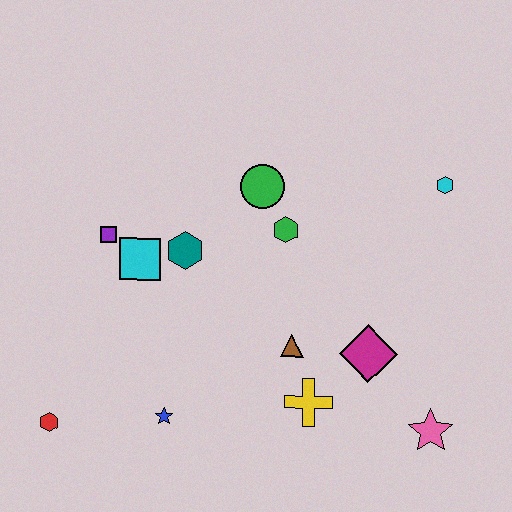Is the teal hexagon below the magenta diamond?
No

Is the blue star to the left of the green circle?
Yes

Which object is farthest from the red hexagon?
The cyan hexagon is farthest from the red hexagon.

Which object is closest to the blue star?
The red hexagon is closest to the blue star.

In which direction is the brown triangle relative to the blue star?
The brown triangle is to the right of the blue star.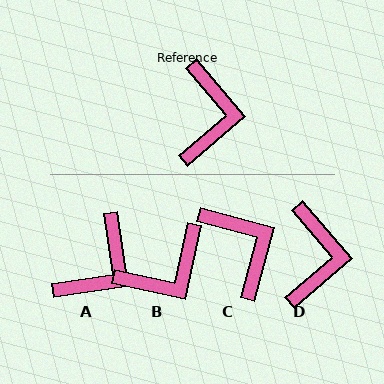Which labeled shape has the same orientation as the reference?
D.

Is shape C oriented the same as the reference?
No, it is off by about 34 degrees.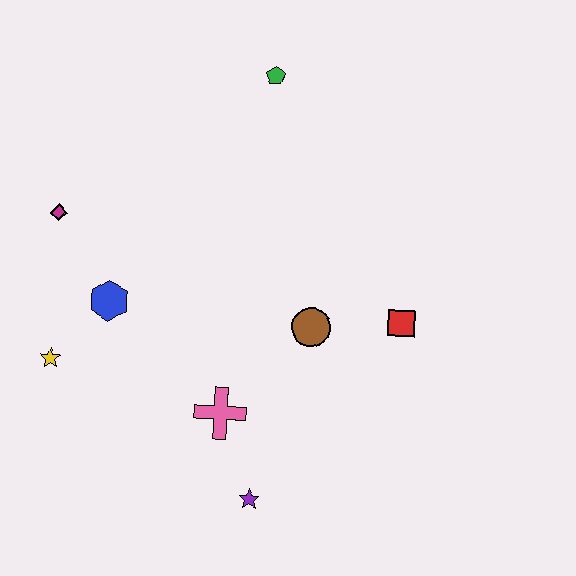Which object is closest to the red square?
The brown circle is closest to the red square.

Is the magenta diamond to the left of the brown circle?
Yes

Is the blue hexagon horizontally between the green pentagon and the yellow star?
Yes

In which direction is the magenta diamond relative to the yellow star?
The magenta diamond is above the yellow star.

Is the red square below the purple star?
No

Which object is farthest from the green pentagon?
The purple star is farthest from the green pentagon.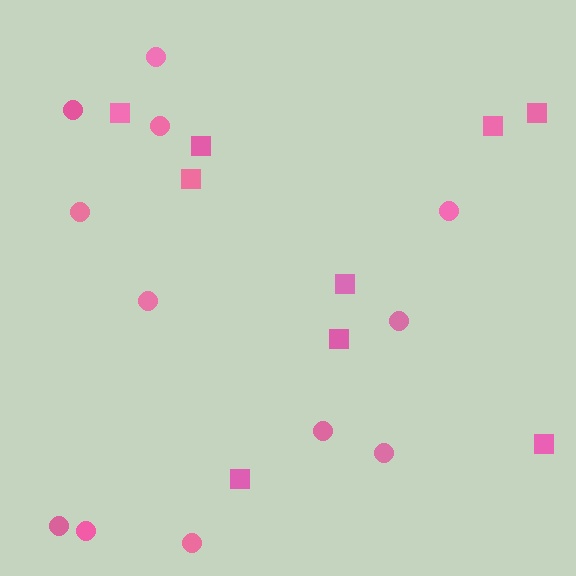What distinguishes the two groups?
There are 2 groups: one group of squares (9) and one group of circles (12).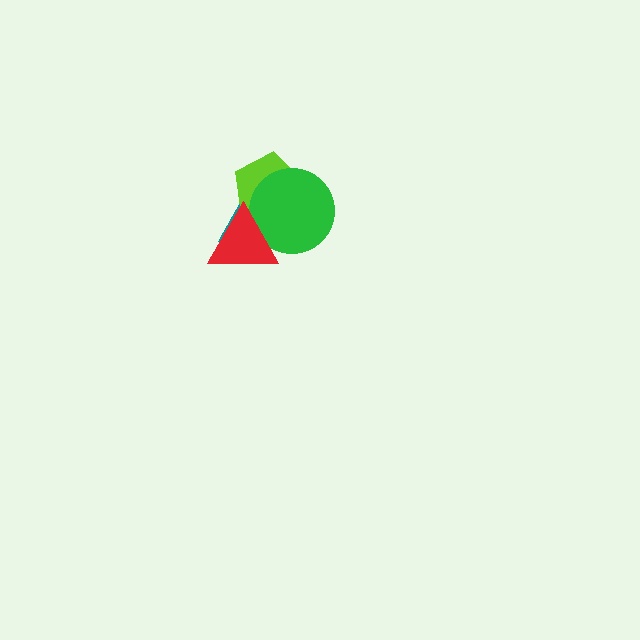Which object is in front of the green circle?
The red triangle is in front of the green circle.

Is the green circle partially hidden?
Yes, it is partially covered by another shape.